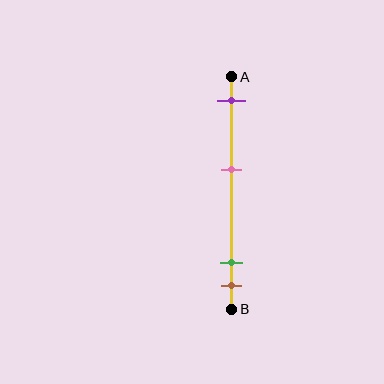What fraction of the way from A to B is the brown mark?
The brown mark is approximately 90% (0.9) of the way from A to B.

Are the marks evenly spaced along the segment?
No, the marks are not evenly spaced.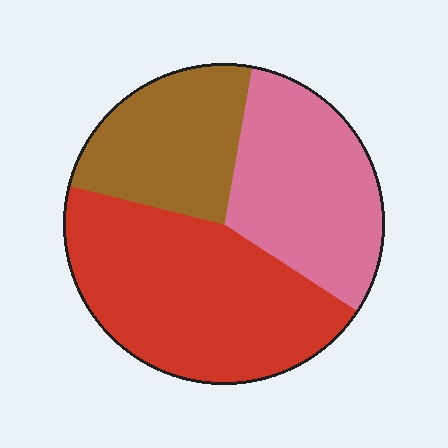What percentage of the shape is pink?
Pink takes up about one third (1/3) of the shape.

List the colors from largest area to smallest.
From largest to smallest: red, pink, brown.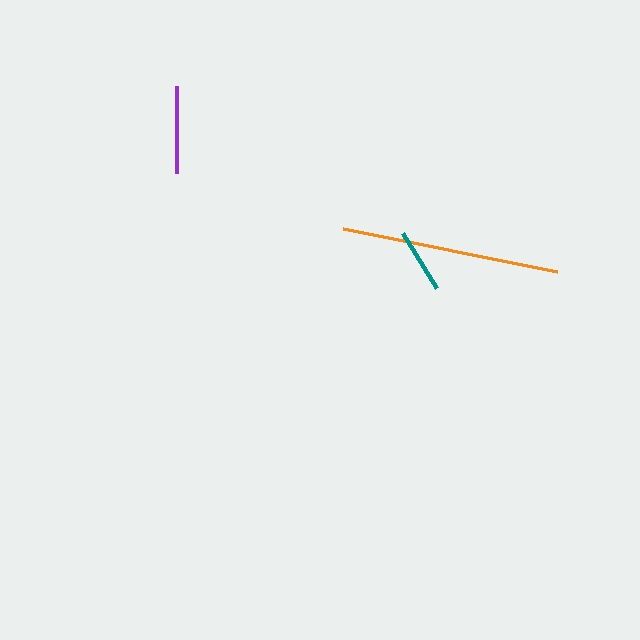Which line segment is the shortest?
The teal line is the shortest at approximately 64 pixels.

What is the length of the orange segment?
The orange segment is approximately 218 pixels long.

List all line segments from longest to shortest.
From longest to shortest: orange, purple, teal.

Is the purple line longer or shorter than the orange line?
The orange line is longer than the purple line.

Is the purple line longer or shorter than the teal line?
The purple line is longer than the teal line.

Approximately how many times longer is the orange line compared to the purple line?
The orange line is approximately 2.5 times the length of the purple line.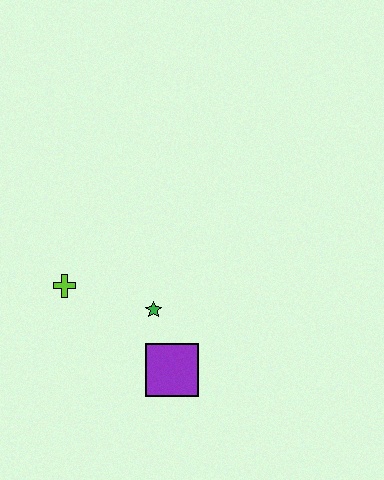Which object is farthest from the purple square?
The lime cross is farthest from the purple square.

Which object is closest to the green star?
The purple square is closest to the green star.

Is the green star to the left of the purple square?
Yes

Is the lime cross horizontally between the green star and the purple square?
No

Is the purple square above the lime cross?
No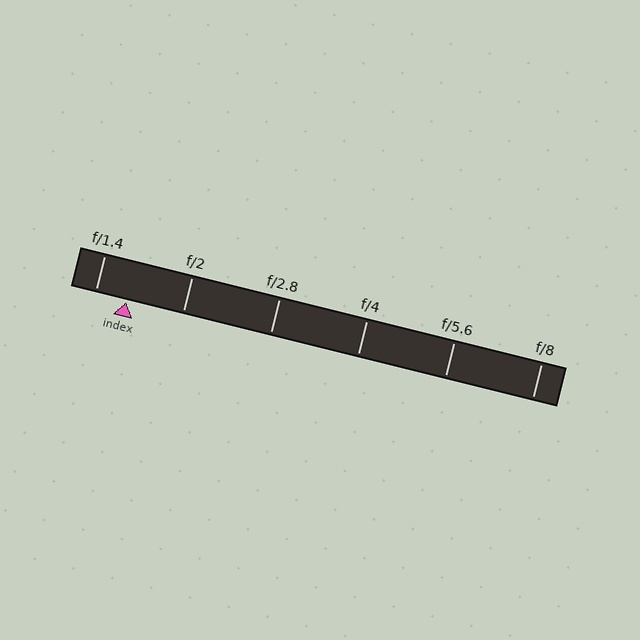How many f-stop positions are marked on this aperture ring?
There are 6 f-stop positions marked.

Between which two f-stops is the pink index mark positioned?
The index mark is between f/1.4 and f/2.